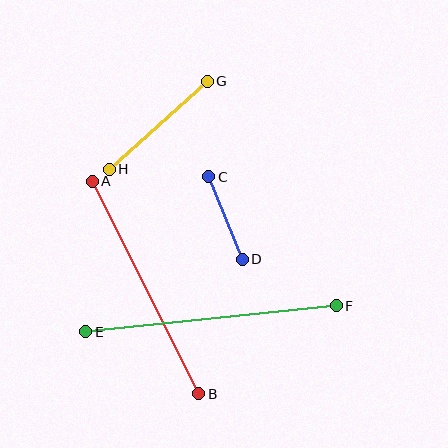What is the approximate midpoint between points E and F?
The midpoint is at approximately (211, 319) pixels.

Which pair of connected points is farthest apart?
Points E and F are farthest apart.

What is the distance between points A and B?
The distance is approximately 238 pixels.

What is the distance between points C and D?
The distance is approximately 89 pixels.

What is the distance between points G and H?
The distance is approximately 132 pixels.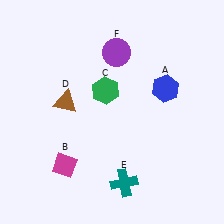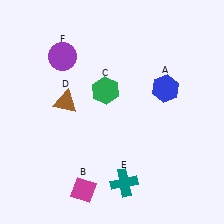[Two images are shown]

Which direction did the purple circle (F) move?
The purple circle (F) moved left.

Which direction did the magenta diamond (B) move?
The magenta diamond (B) moved down.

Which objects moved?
The objects that moved are: the magenta diamond (B), the purple circle (F).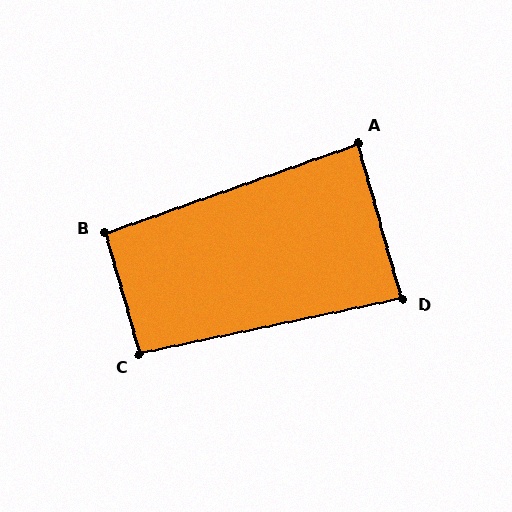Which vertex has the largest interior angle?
C, at approximately 94 degrees.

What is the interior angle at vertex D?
Approximately 86 degrees (approximately right).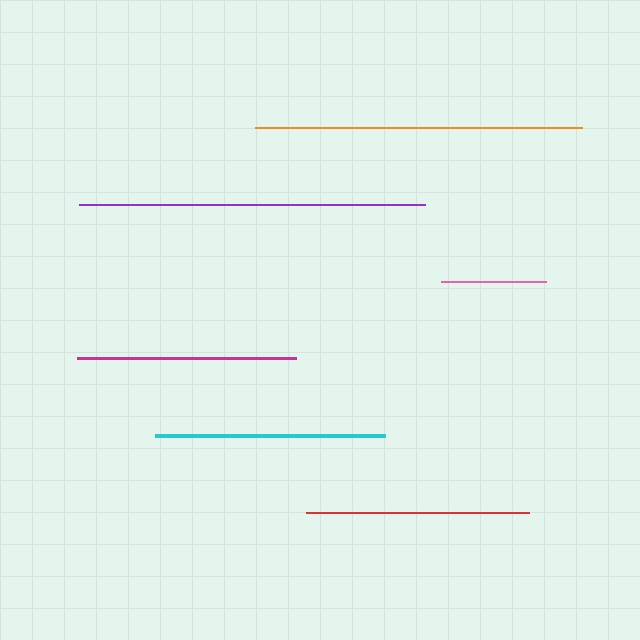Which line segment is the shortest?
The pink line is the shortest at approximately 105 pixels.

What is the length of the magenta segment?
The magenta segment is approximately 219 pixels long.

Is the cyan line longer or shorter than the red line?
The cyan line is longer than the red line.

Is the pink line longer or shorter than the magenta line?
The magenta line is longer than the pink line.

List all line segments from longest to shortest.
From longest to shortest: purple, orange, cyan, red, magenta, pink.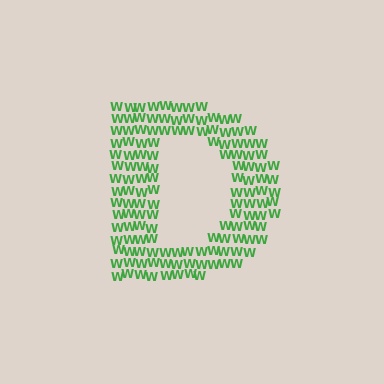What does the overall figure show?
The overall figure shows the letter D.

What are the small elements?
The small elements are letter W's.